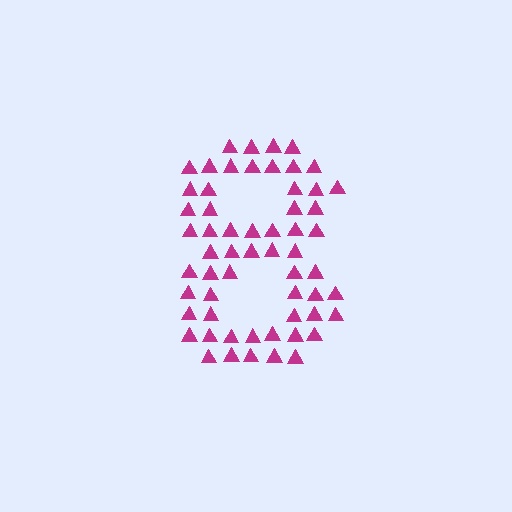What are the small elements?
The small elements are triangles.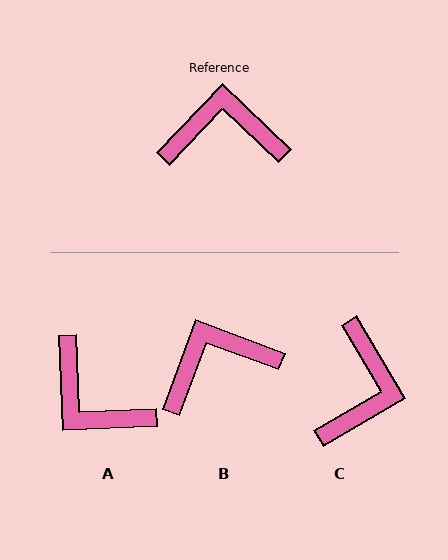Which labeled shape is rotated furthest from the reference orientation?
A, about 136 degrees away.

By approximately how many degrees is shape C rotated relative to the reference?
Approximately 106 degrees clockwise.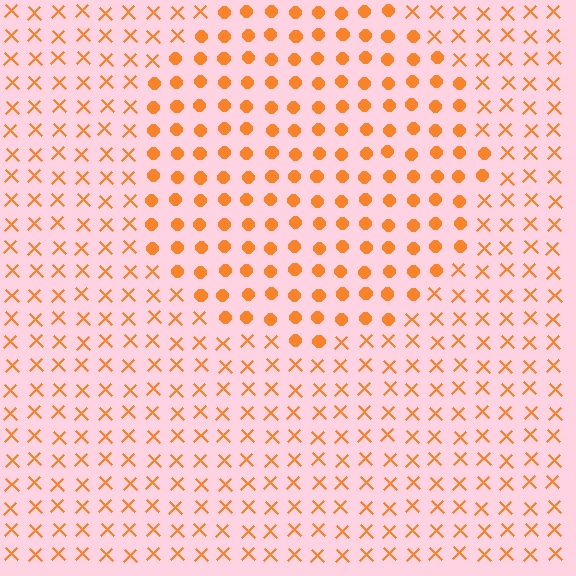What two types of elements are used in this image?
The image uses circles inside the circle region and X marks outside it.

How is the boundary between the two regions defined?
The boundary is defined by a change in element shape: circles inside vs. X marks outside. All elements share the same color and spacing.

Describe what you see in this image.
The image is filled with small orange elements arranged in a uniform grid. A circle-shaped region contains circles, while the surrounding area contains X marks. The boundary is defined purely by the change in element shape.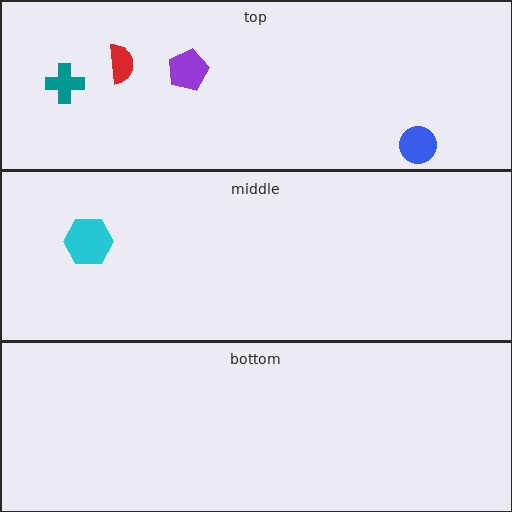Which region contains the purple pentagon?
The top region.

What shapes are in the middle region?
The cyan hexagon.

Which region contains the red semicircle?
The top region.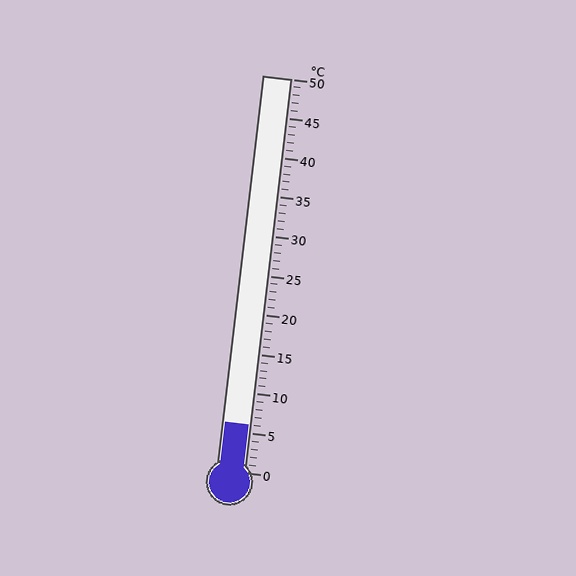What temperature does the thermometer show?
The thermometer shows approximately 6°C.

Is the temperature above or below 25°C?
The temperature is below 25°C.